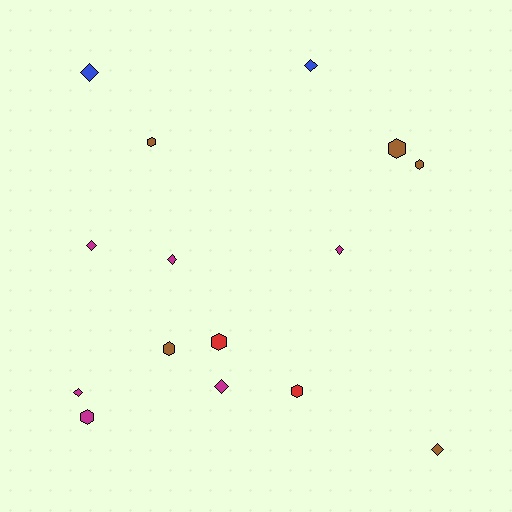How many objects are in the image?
There are 15 objects.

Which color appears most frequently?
Magenta, with 6 objects.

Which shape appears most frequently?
Diamond, with 8 objects.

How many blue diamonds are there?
There are 2 blue diamonds.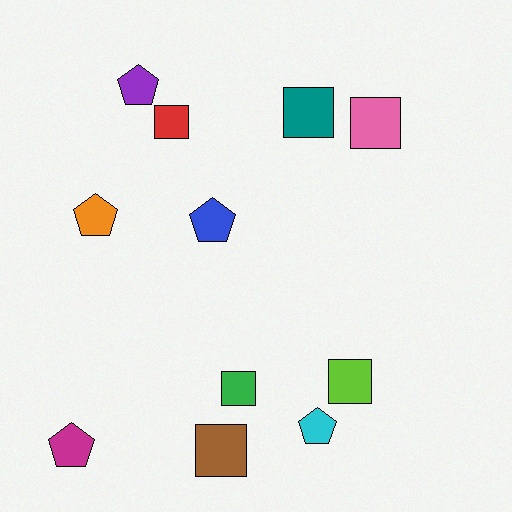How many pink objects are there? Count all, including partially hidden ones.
There is 1 pink object.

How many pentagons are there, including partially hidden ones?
There are 5 pentagons.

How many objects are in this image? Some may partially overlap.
There are 11 objects.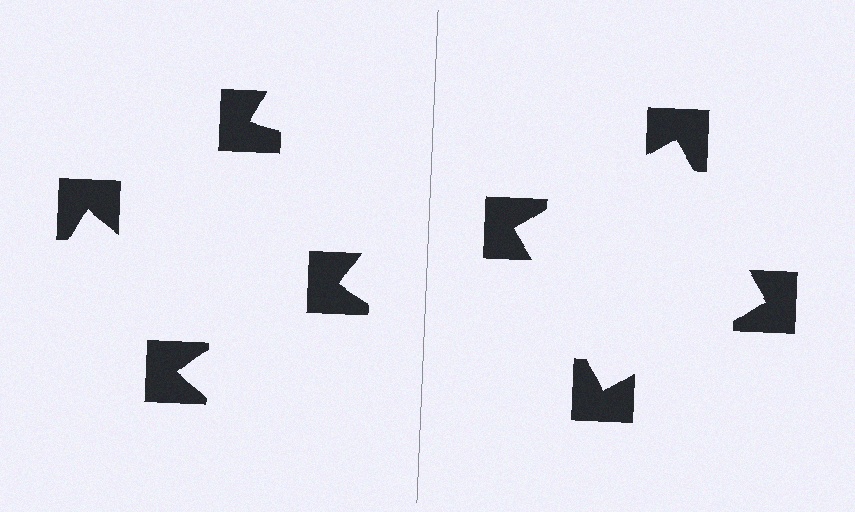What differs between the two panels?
The notched squares are positioned identically on both sides; only the wedge orientations differ. On the right they align to a square; on the left they are misaligned.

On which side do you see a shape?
An illusory square appears on the right side. On the left side the wedge cuts are rotated, so no coherent shape forms.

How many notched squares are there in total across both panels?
8 — 4 on each side.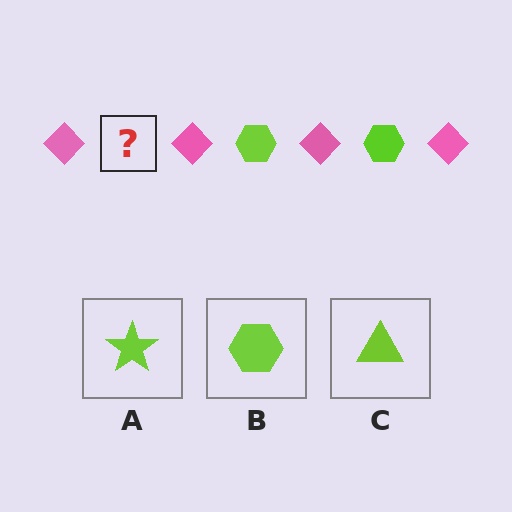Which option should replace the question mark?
Option B.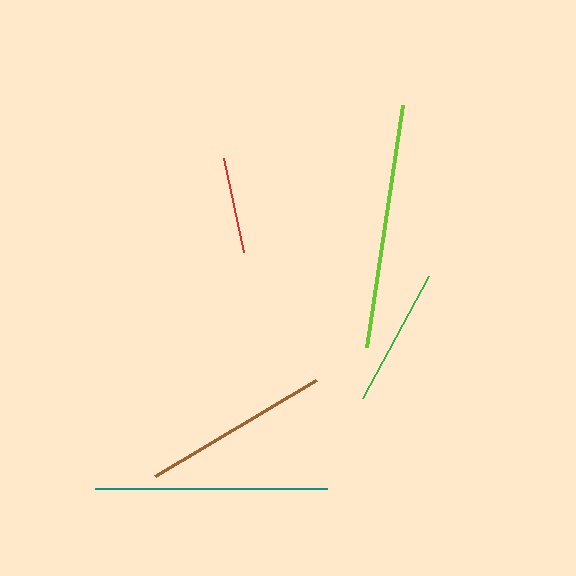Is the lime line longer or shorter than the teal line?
The lime line is longer than the teal line.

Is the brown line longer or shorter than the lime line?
The lime line is longer than the brown line.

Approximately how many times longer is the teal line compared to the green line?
The teal line is approximately 1.7 times the length of the green line.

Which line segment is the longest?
The lime line is the longest at approximately 245 pixels.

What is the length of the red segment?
The red segment is approximately 96 pixels long.